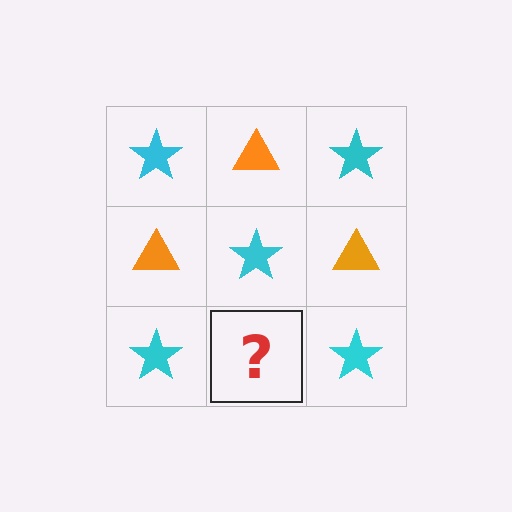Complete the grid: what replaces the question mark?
The question mark should be replaced with an orange triangle.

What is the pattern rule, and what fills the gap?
The rule is that it alternates cyan star and orange triangle in a checkerboard pattern. The gap should be filled with an orange triangle.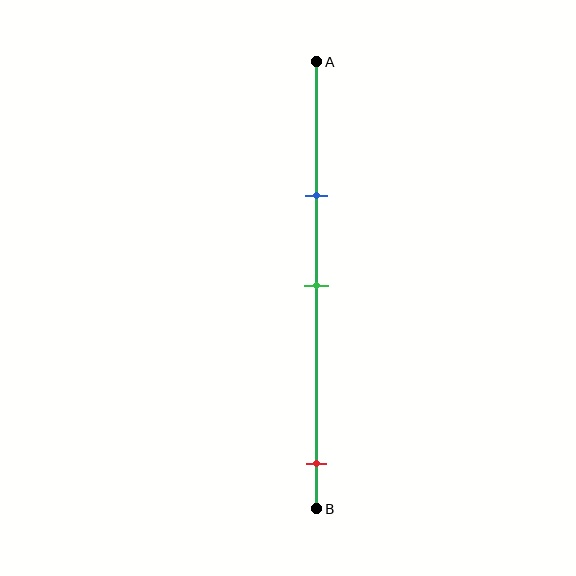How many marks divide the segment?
There are 3 marks dividing the segment.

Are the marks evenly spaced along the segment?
No, the marks are not evenly spaced.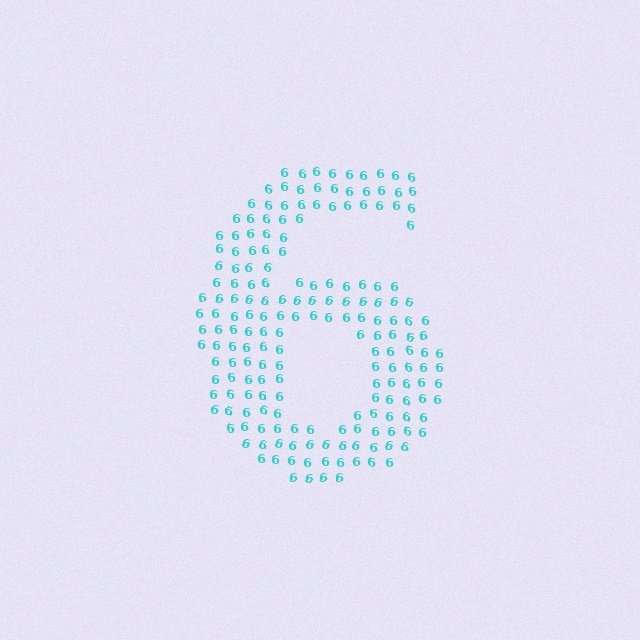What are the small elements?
The small elements are digit 6's.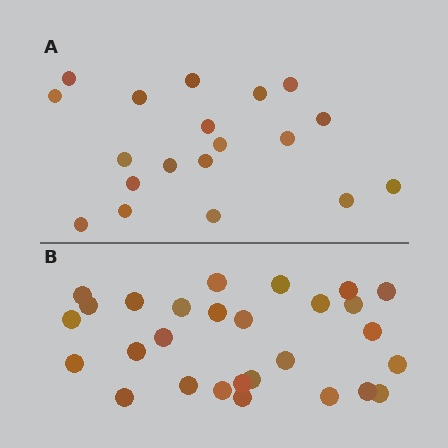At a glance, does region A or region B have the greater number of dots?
Region B (the bottom region) has more dots.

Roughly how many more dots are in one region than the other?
Region B has roughly 8 or so more dots than region A.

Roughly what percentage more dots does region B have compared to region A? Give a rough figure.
About 45% more.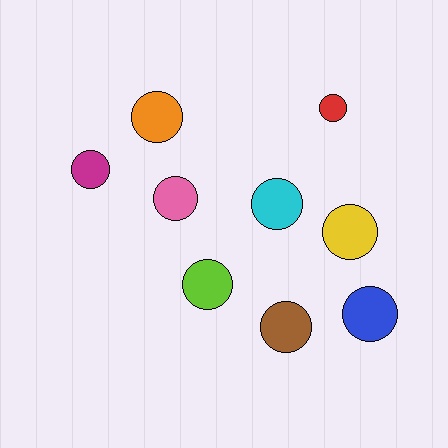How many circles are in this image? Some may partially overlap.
There are 9 circles.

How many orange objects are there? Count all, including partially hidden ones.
There is 1 orange object.